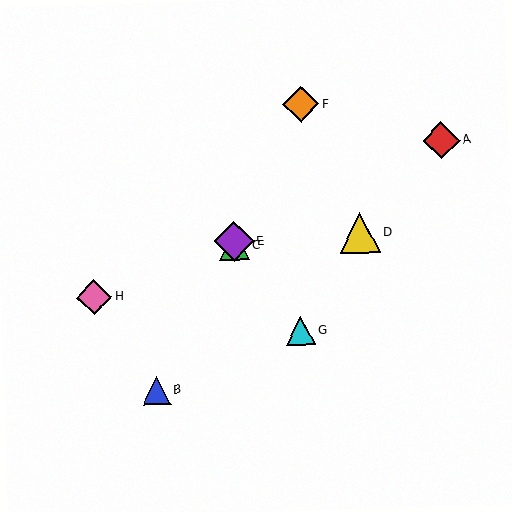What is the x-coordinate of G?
Object G is at x≈301.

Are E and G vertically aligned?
No, E is at x≈234 and G is at x≈301.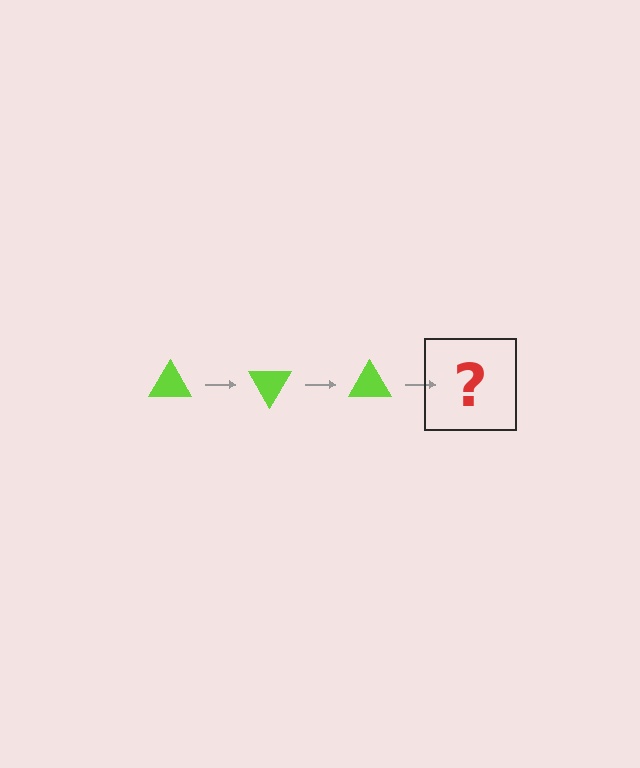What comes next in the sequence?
The next element should be a lime triangle rotated 180 degrees.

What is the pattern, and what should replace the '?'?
The pattern is that the triangle rotates 60 degrees each step. The '?' should be a lime triangle rotated 180 degrees.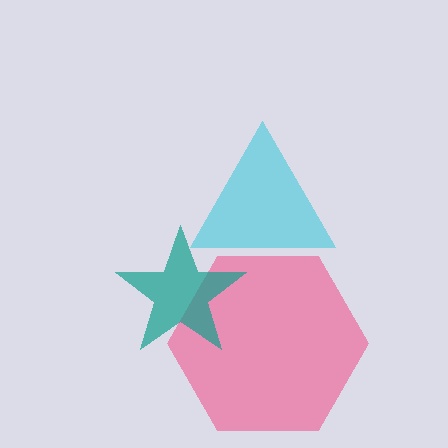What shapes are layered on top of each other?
The layered shapes are: a pink hexagon, a teal star, a cyan triangle.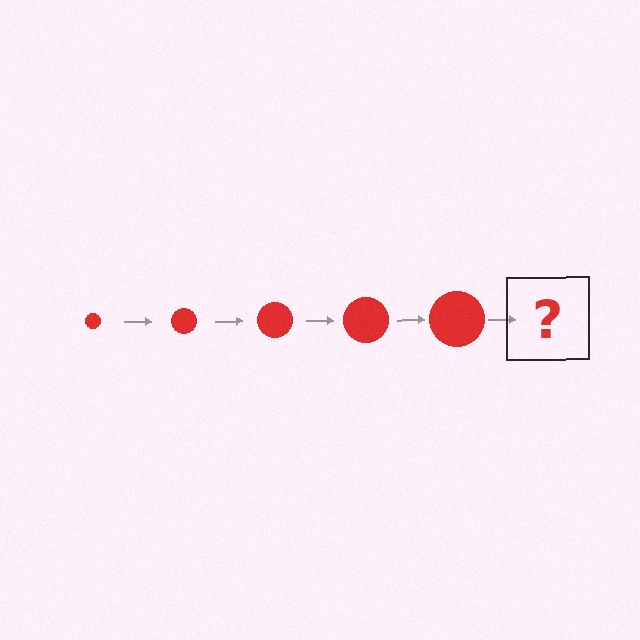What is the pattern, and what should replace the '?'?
The pattern is that the circle gets progressively larger each step. The '?' should be a red circle, larger than the previous one.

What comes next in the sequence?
The next element should be a red circle, larger than the previous one.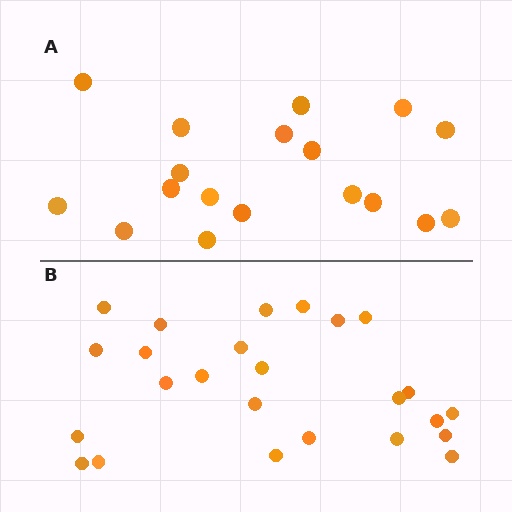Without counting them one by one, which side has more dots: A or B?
Region B (the bottom region) has more dots.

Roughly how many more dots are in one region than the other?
Region B has roughly 8 or so more dots than region A.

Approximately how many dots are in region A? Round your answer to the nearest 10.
About 20 dots. (The exact count is 18, which rounds to 20.)